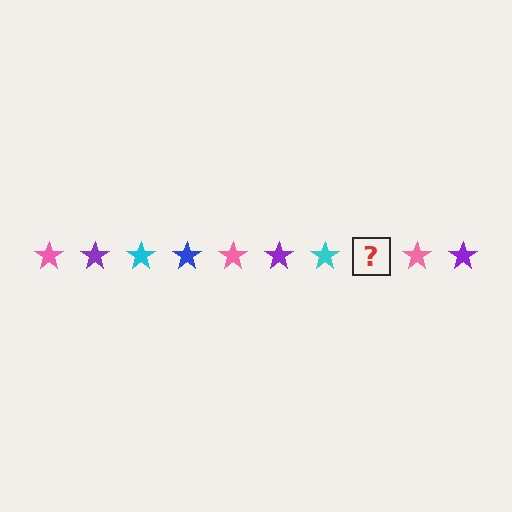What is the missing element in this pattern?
The missing element is a blue star.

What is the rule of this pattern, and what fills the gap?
The rule is that the pattern cycles through pink, purple, cyan, blue stars. The gap should be filled with a blue star.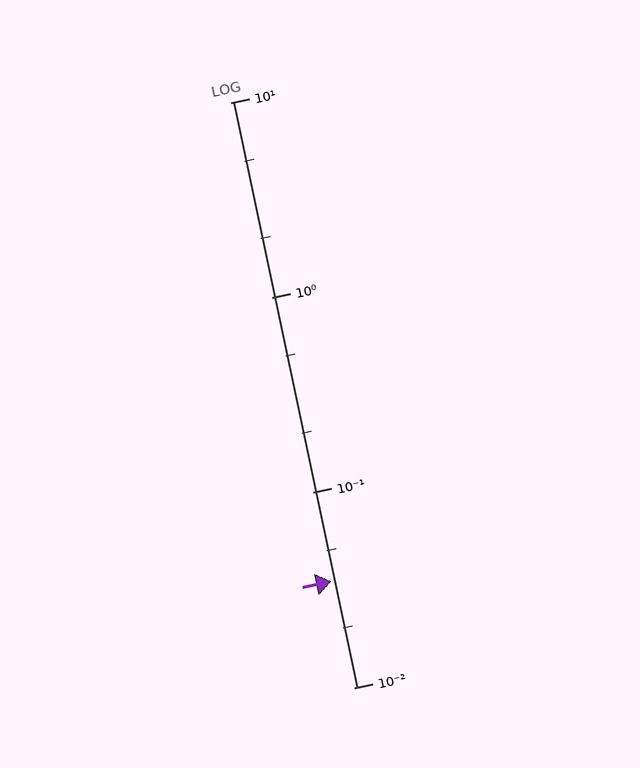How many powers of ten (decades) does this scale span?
The scale spans 3 decades, from 0.01 to 10.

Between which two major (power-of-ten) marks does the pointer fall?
The pointer is between 0.01 and 0.1.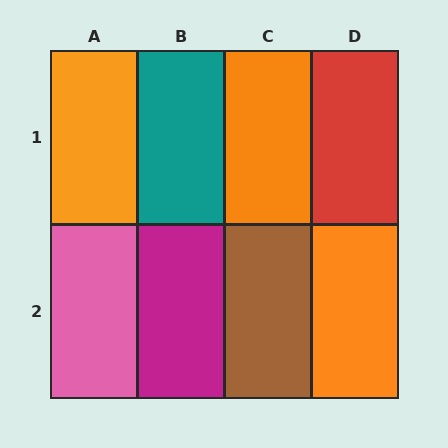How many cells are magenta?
1 cell is magenta.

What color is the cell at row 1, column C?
Orange.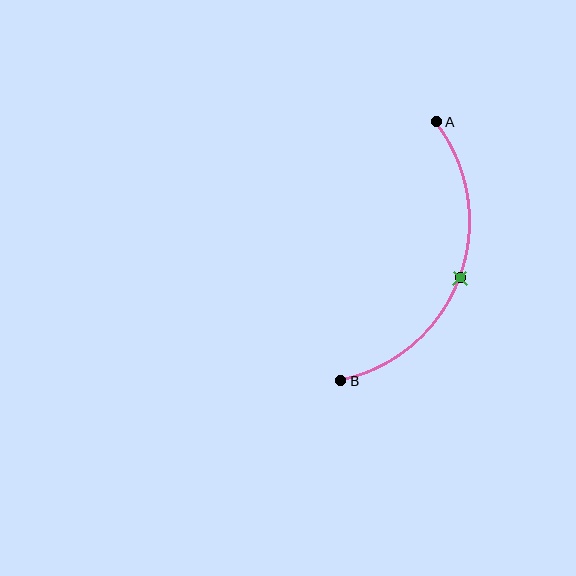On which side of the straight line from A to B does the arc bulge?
The arc bulges to the right of the straight line connecting A and B.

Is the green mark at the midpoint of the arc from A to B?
Yes. The green mark lies on the arc at equal arc-length from both A and B — it is the arc midpoint.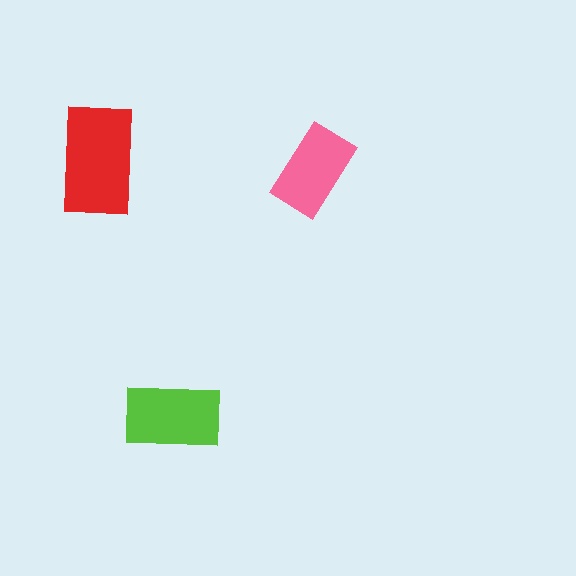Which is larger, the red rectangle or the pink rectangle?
The red one.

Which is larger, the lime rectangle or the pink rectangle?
The lime one.